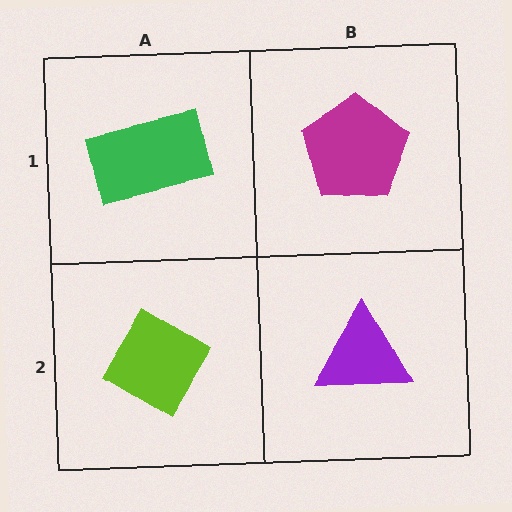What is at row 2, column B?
A purple triangle.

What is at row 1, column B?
A magenta pentagon.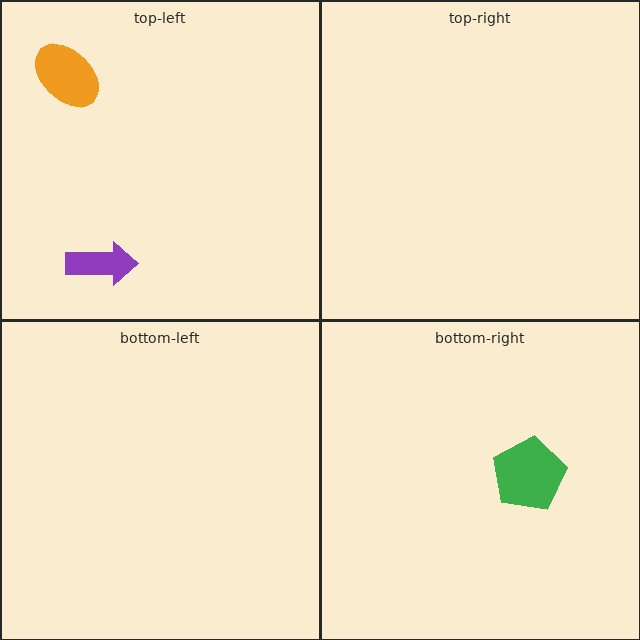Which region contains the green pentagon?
The bottom-right region.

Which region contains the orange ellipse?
The top-left region.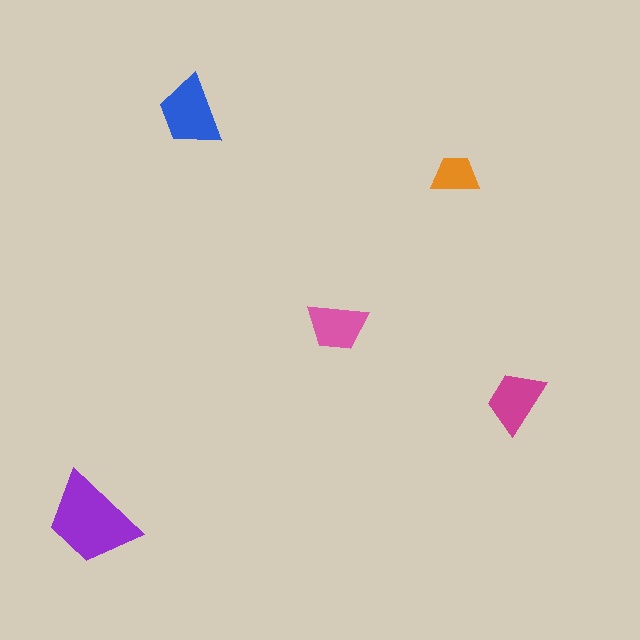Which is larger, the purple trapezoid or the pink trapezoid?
The purple one.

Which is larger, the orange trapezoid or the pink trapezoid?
The pink one.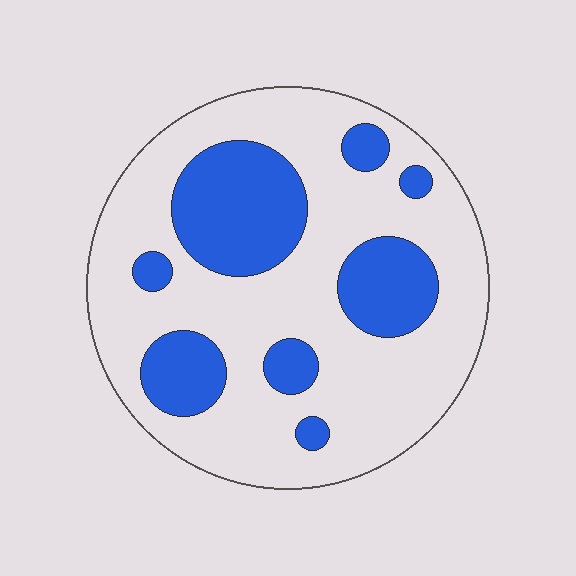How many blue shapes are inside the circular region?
8.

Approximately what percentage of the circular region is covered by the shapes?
Approximately 30%.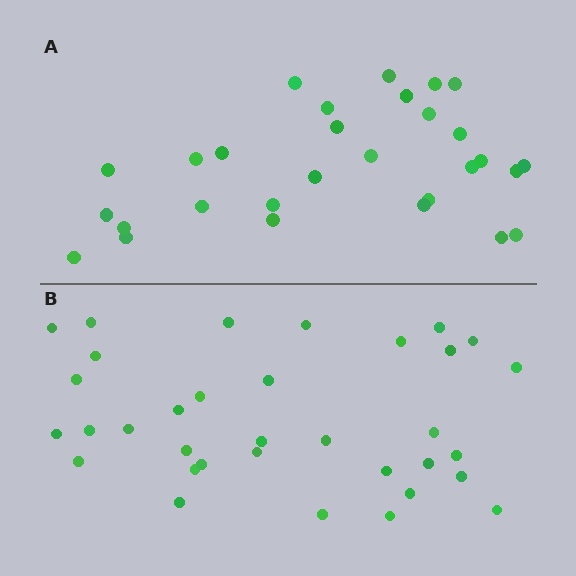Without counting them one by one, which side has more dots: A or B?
Region B (the bottom region) has more dots.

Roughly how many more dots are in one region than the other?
Region B has about 5 more dots than region A.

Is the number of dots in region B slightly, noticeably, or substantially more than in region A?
Region B has only slightly more — the two regions are fairly close. The ratio is roughly 1.2 to 1.